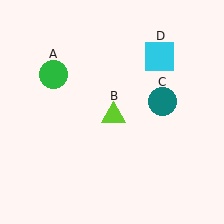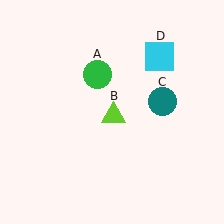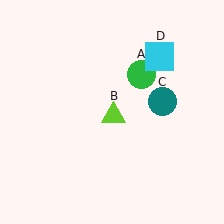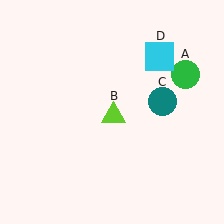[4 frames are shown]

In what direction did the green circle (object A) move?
The green circle (object A) moved right.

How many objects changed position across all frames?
1 object changed position: green circle (object A).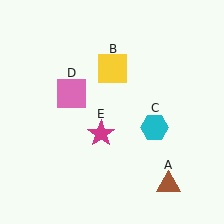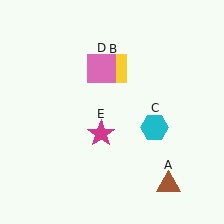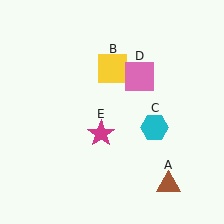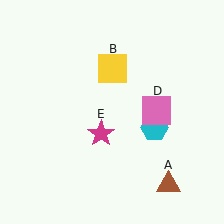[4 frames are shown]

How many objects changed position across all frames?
1 object changed position: pink square (object D).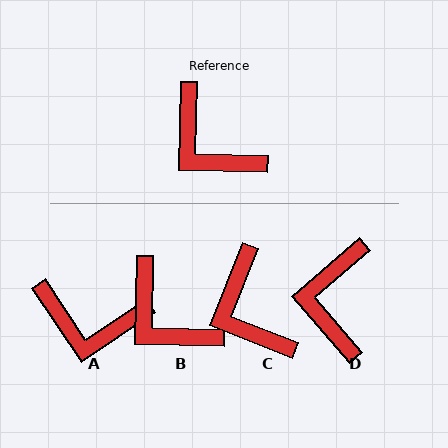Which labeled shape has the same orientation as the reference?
B.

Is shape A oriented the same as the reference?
No, it is off by about 35 degrees.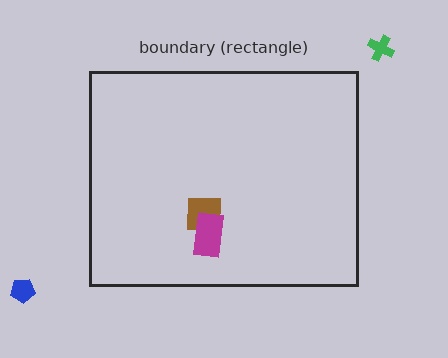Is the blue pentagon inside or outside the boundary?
Outside.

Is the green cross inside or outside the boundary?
Outside.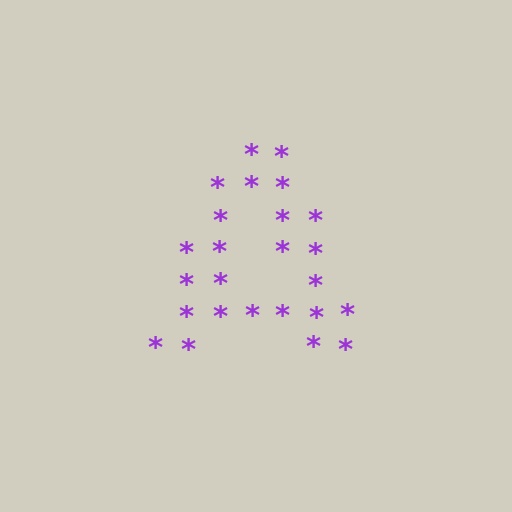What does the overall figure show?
The overall figure shows the letter A.